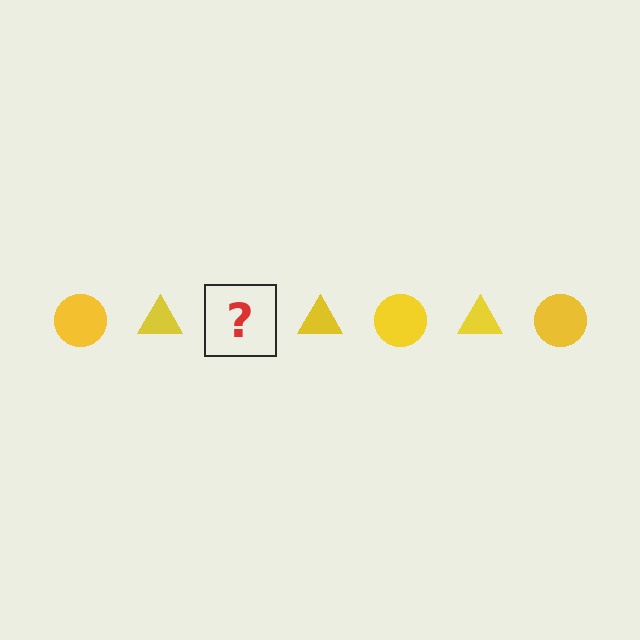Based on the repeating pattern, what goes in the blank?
The blank should be a yellow circle.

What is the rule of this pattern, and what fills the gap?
The rule is that the pattern cycles through circle, triangle shapes in yellow. The gap should be filled with a yellow circle.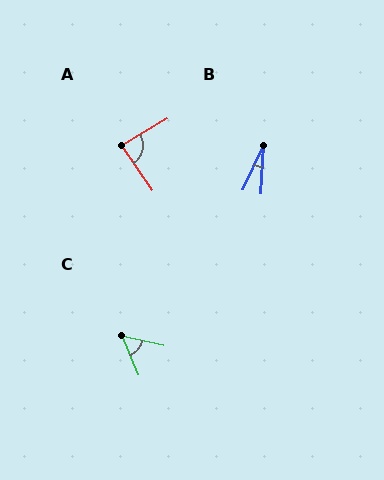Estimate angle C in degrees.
Approximately 55 degrees.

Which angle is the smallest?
B, at approximately 22 degrees.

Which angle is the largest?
A, at approximately 86 degrees.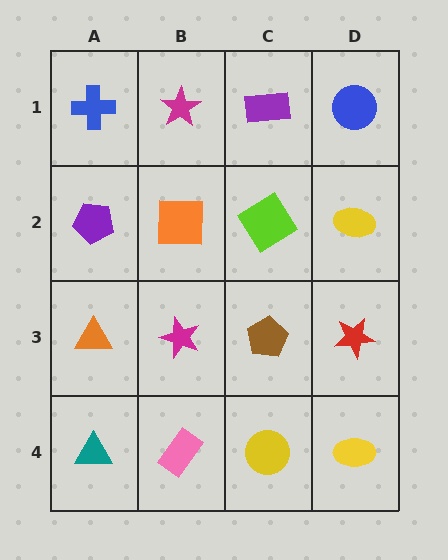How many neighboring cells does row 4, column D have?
2.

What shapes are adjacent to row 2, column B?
A magenta star (row 1, column B), a magenta star (row 3, column B), a purple pentagon (row 2, column A), a lime diamond (row 2, column C).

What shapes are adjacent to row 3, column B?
An orange square (row 2, column B), a pink rectangle (row 4, column B), an orange triangle (row 3, column A), a brown pentagon (row 3, column C).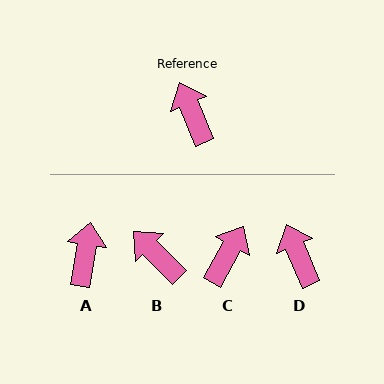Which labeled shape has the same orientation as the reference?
D.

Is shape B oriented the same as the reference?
No, it is off by about 22 degrees.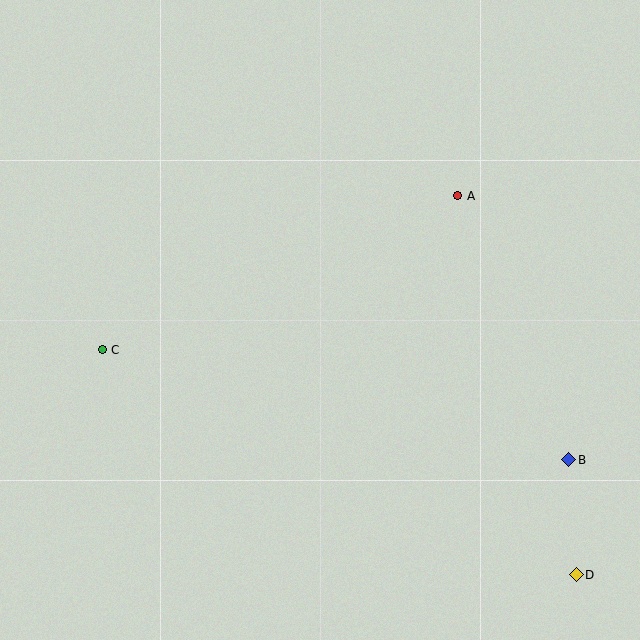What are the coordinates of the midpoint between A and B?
The midpoint between A and B is at (513, 328).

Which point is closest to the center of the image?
Point A at (458, 196) is closest to the center.